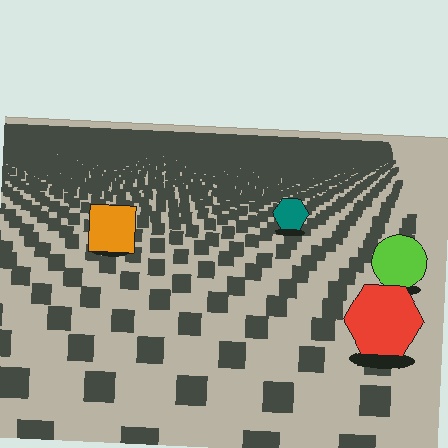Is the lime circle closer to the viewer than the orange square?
Yes. The lime circle is closer — you can tell from the texture gradient: the ground texture is coarser near it.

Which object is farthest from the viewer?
The teal hexagon is farthest from the viewer. It appears smaller and the ground texture around it is denser.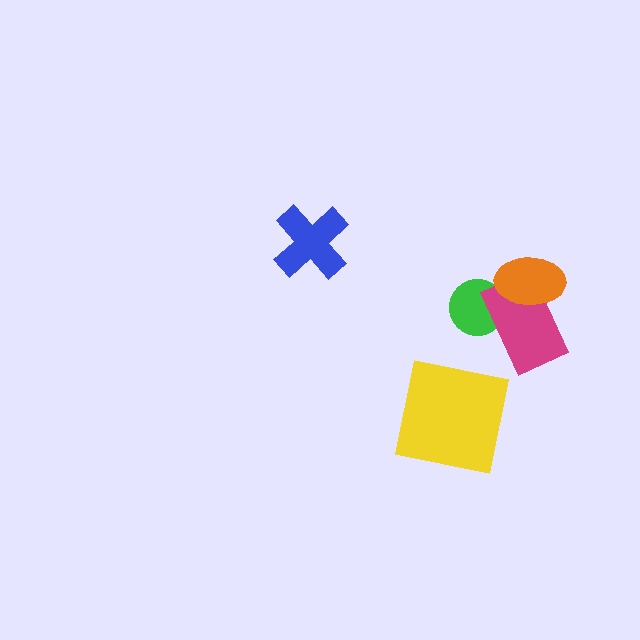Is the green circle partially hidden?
Yes, it is partially covered by another shape.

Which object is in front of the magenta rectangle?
The orange ellipse is in front of the magenta rectangle.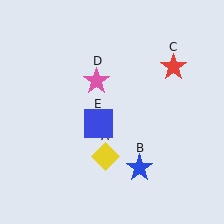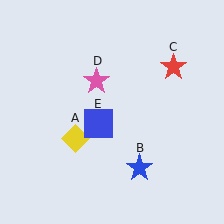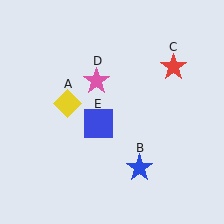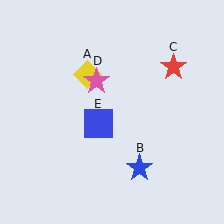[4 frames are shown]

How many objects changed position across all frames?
1 object changed position: yellow diamond (object A).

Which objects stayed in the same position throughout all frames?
Blue star (object B) and red star (object C) and pink star (object D) and blue square (object E) remained stationary.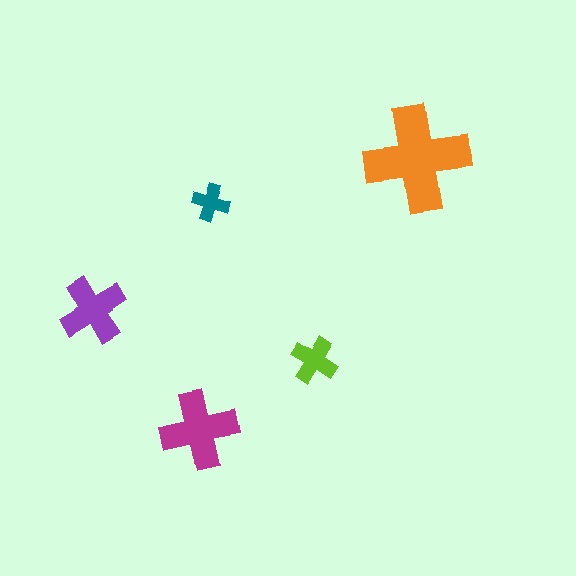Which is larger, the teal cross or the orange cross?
The orange one.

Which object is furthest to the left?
The purple cross is leftmost.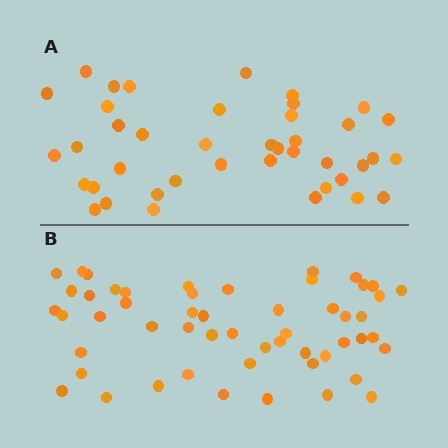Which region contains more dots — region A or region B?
Region B (the bottom region) has more dots.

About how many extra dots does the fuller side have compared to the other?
Region B has roughly 12 or so more dots than region A.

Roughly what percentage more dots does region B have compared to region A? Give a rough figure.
About 30% more.